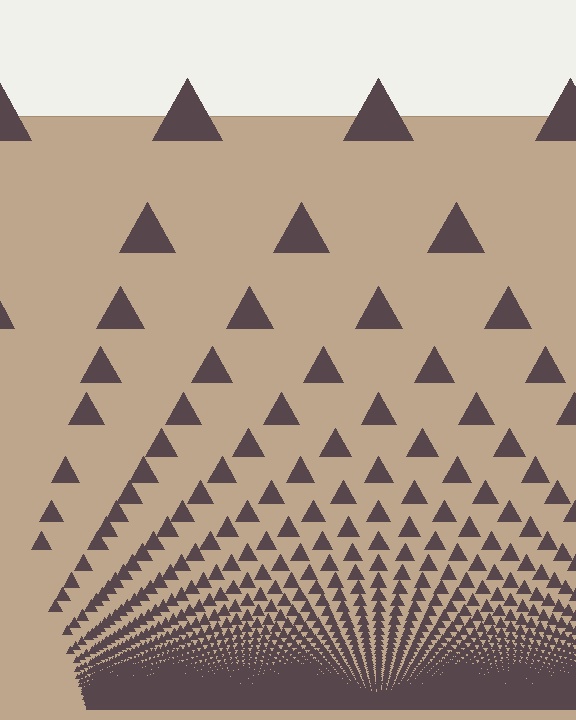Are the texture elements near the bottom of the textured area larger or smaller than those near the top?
Smaller. The gradient is inverted — elements near the bottom are smaller and denser.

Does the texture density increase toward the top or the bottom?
Density increases toward the bottom.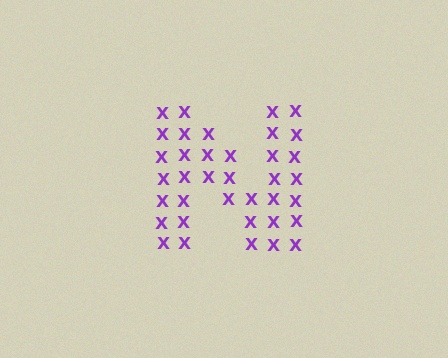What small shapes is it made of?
It is made of small letter X's.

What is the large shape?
The large shape is the letter N.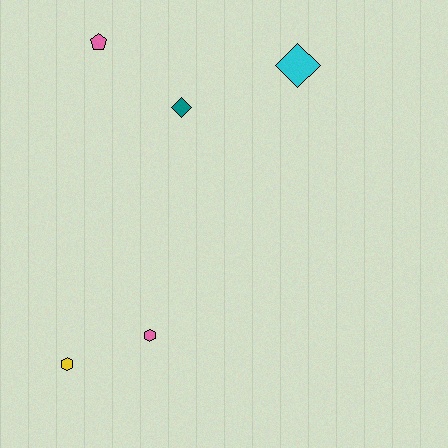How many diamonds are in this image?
There are 2 diamonds.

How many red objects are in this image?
There are no red objects.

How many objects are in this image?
There are 5 objects.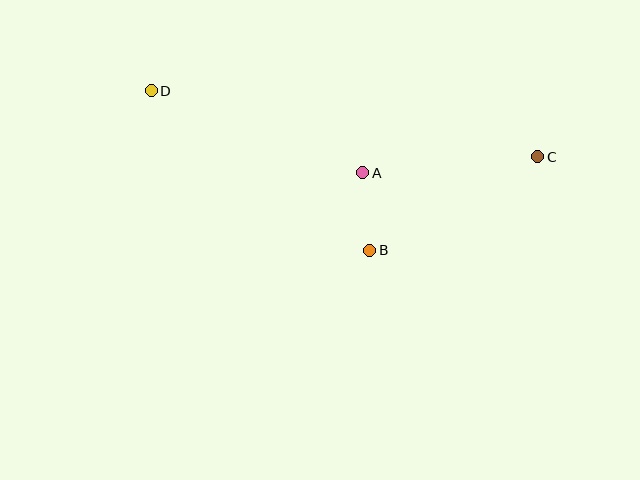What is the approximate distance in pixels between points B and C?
The distance between B and C is approximately 192 pixels.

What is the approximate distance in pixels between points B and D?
The distance between B and D is approximately 271 pixels.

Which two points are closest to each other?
Points A and B are closest to each other.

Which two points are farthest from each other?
Points C and D are farthest from each other.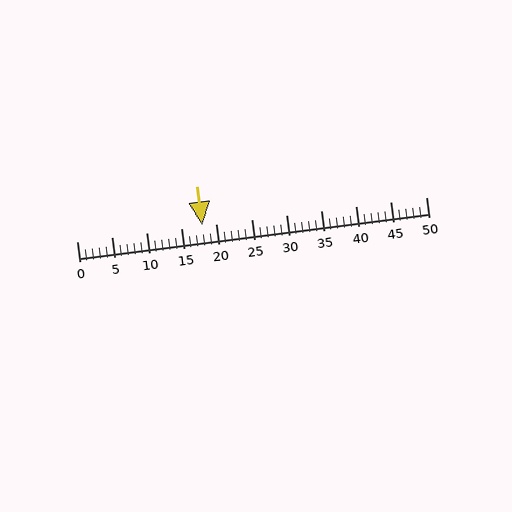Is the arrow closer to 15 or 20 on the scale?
The arrow is closer to 20.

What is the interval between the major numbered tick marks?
The major tick marks are spaced 5 units apart.